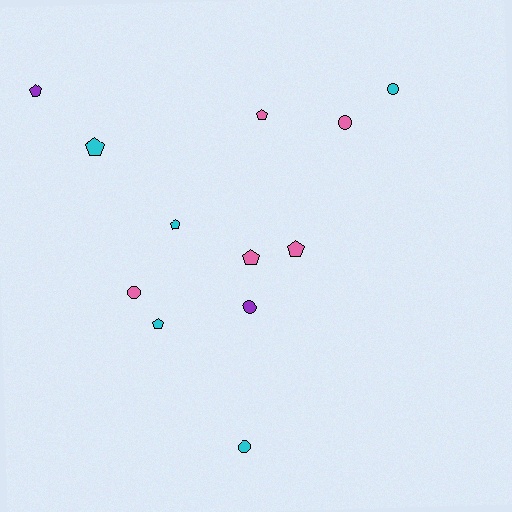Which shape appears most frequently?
Pentagon, with 7 objects.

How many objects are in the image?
There are 12 objects.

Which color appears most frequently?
Cyan, with 5 objects.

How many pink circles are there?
There are 2 pink circles.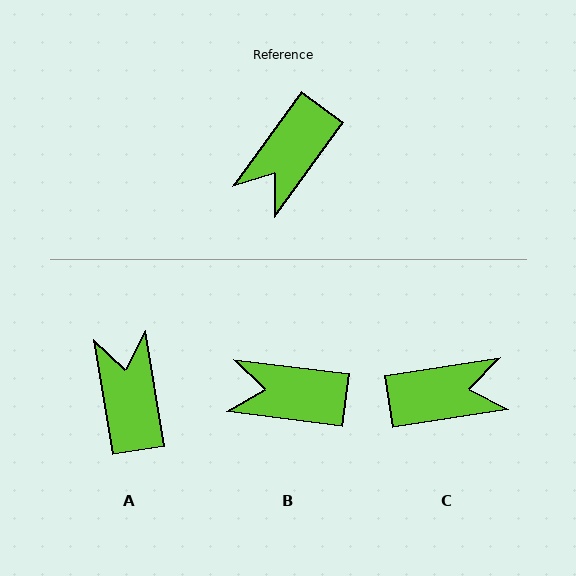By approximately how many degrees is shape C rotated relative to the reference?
Approximately 135 degrees counter-clockwise.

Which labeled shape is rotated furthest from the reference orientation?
C, about 135 degrees away.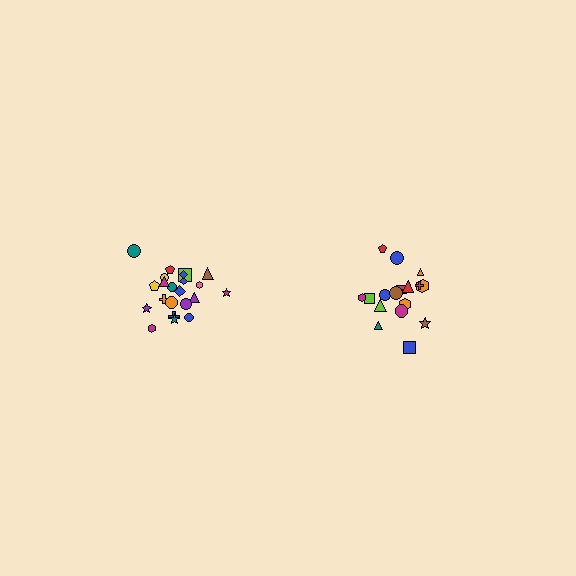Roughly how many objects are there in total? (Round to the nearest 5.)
Roughly 40 objects in total.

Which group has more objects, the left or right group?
The left group.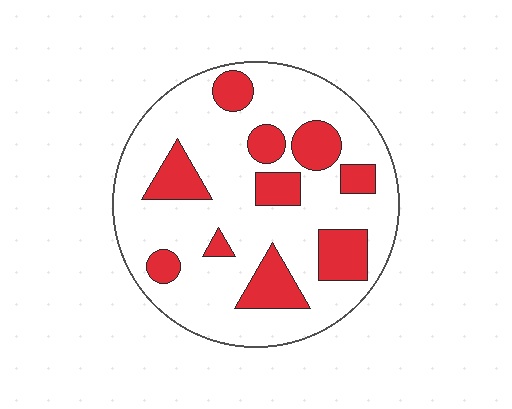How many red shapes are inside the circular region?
10.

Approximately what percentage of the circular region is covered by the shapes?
Approximately 25%.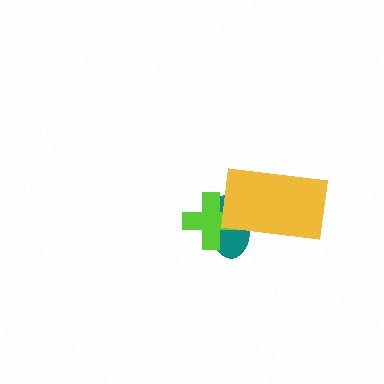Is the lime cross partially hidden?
Yes, it is partially covered by another shape.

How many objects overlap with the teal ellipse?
2 objects overlap with the teal ellipse.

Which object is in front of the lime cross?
The yellow rectangle is in front of the lime cross.